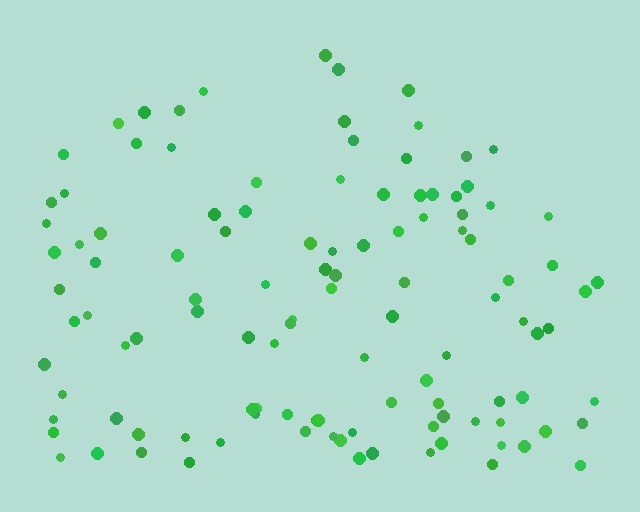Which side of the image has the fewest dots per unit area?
The top.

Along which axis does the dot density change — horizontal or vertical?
Vertical.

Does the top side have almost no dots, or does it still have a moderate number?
Still a moderate number, just noticeably fewer than the bottom.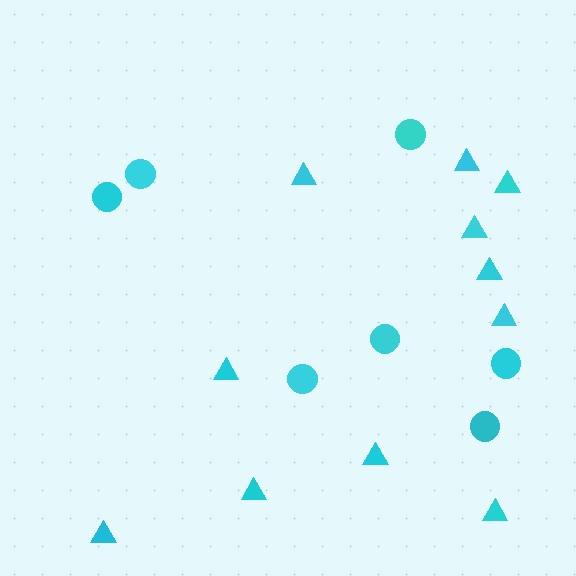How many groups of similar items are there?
There are 2 groups: one group of triangles (11) and one group of circles (7).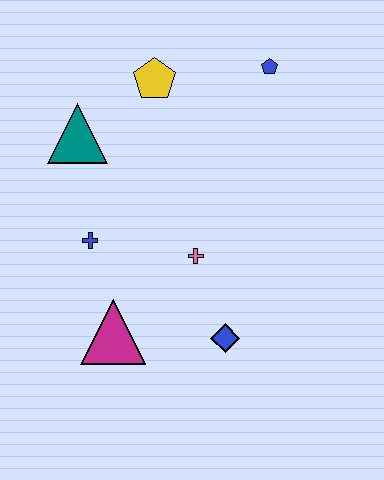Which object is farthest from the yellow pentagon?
The blue diamond is farthest from the yellow pentagon.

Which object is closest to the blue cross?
The magenta triangle is closest to the blue cross.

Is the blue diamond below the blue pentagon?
Yes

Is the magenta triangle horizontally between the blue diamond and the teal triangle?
Yes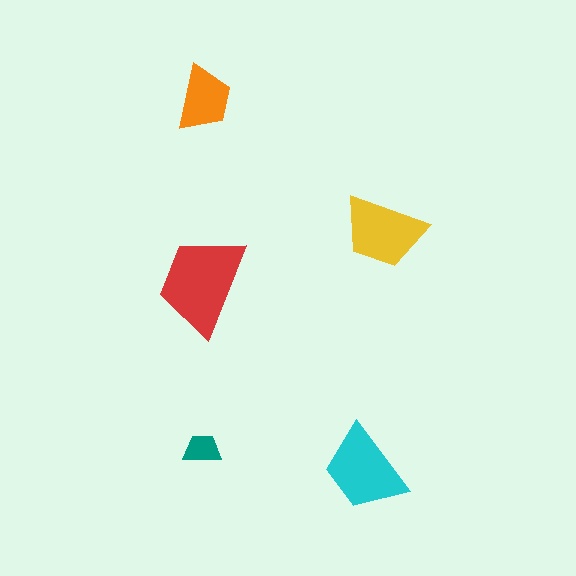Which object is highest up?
The orange trapezoid is topmost.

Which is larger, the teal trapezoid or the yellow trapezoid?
The yellow one.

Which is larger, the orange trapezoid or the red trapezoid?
The red one.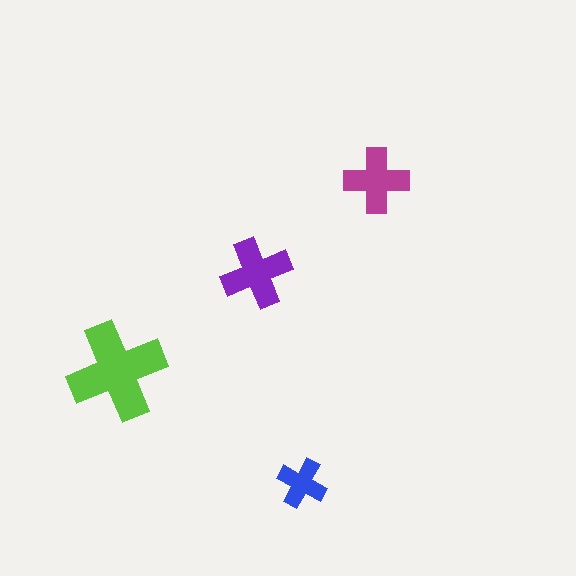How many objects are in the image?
There are 4 objects in the image.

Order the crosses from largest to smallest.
the lime one, the purple one, the magenta one, the blue one.